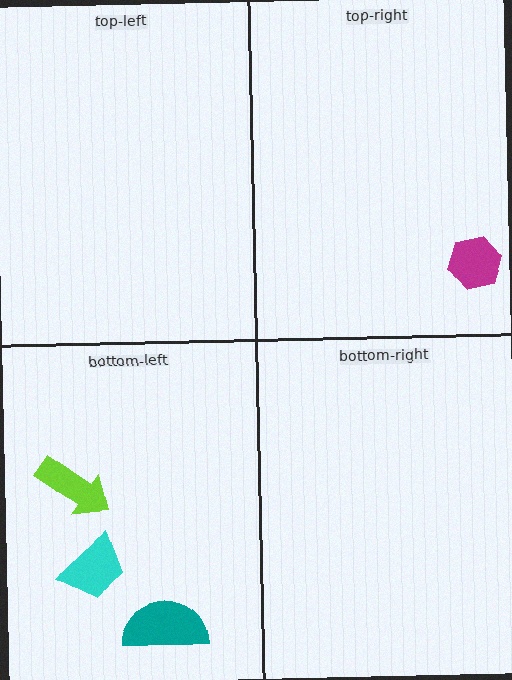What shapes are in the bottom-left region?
The teal semicircle, the lime arrow, the cyan trapezoid.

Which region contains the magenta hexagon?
The top-right region.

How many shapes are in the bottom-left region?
3.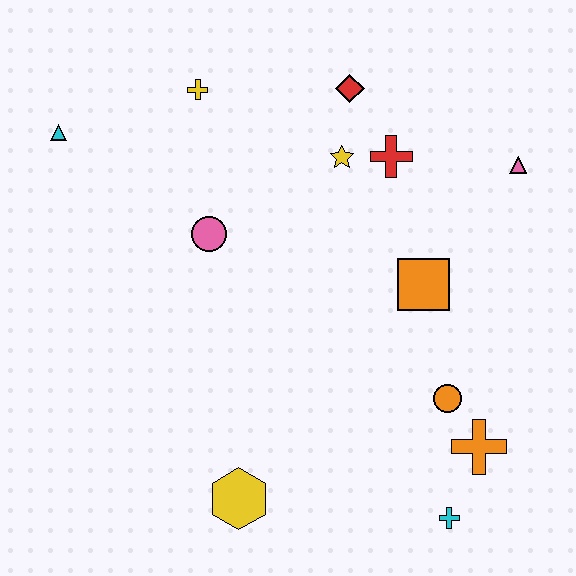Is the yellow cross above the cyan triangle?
Yes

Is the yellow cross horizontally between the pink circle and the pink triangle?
No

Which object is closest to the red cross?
The yellow star is closest to the red cross.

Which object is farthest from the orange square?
The cyan triangle is farthest from the orange square.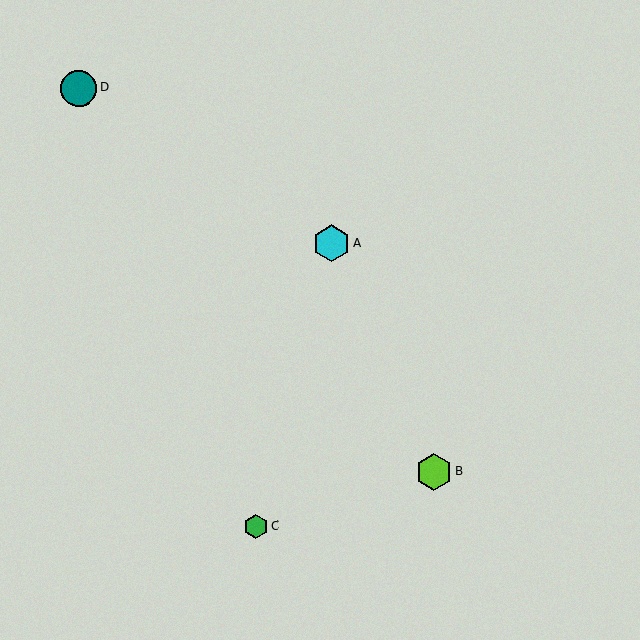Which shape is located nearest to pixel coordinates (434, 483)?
The lime hexagon (labeled B) at (434, 472) is nearest to that location.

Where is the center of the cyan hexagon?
The center of the cyan hexagon is at (331, 243).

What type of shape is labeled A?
Shape A is a cyan hexagon.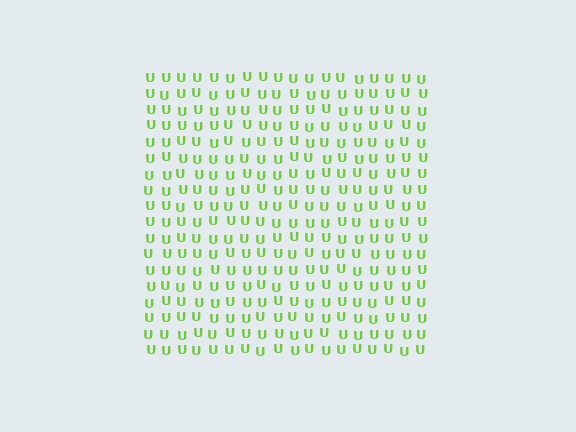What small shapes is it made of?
It is made of small letter U's.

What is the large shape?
The large shape is a square.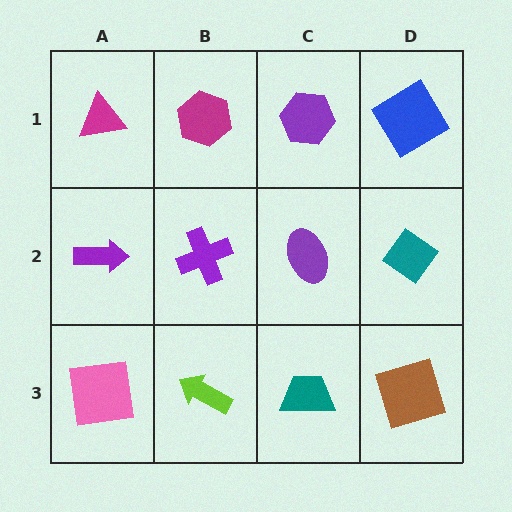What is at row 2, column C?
A purple ellipse.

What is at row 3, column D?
A brown square.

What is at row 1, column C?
A purple hexagon.